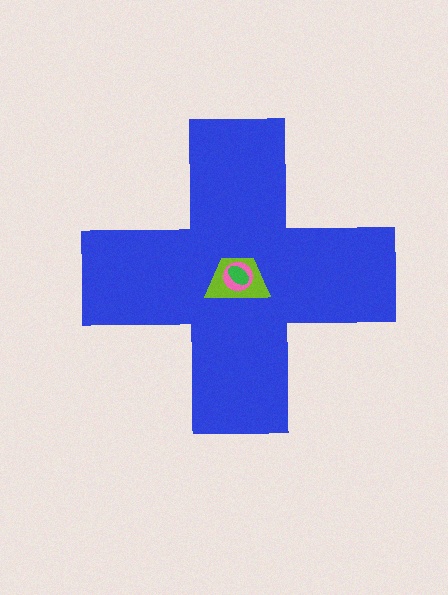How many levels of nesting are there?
4.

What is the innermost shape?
The green ellipse.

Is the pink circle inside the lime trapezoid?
Yes.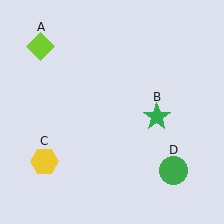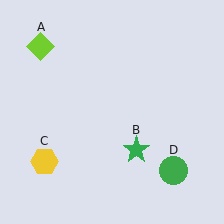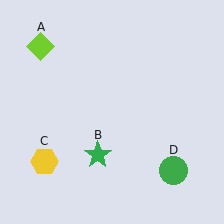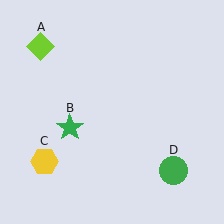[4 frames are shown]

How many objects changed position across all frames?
1 object changed position: green star (object B).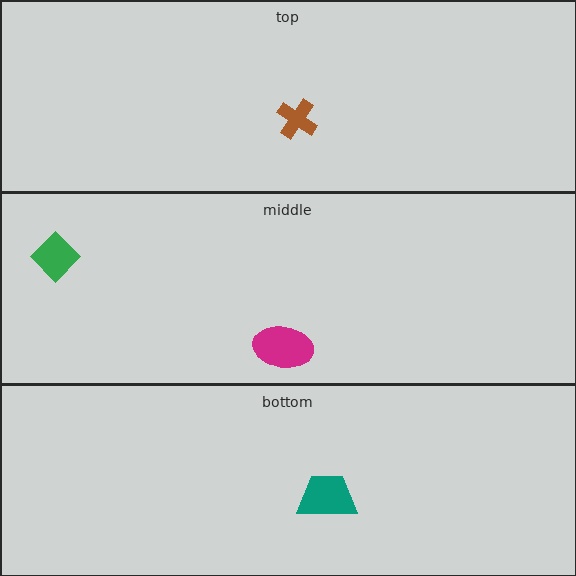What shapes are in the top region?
The brown cross.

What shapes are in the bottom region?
The teal trapezoid.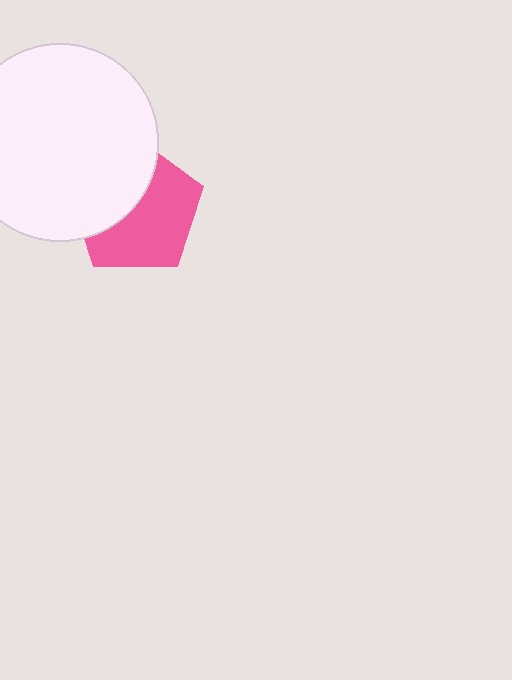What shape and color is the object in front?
The object in front is a white circle.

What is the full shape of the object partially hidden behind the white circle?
The partially hidden object is a pink pentagon.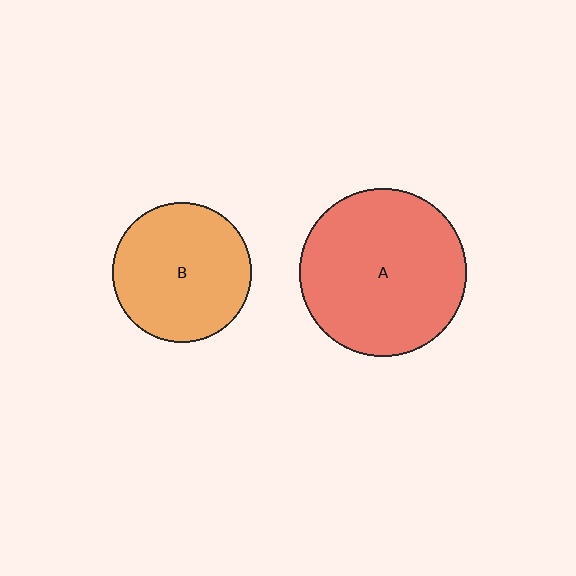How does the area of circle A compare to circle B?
Approximately 1.4 times.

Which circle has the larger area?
Circle A (red).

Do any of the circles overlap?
No, none of the circles overlap.